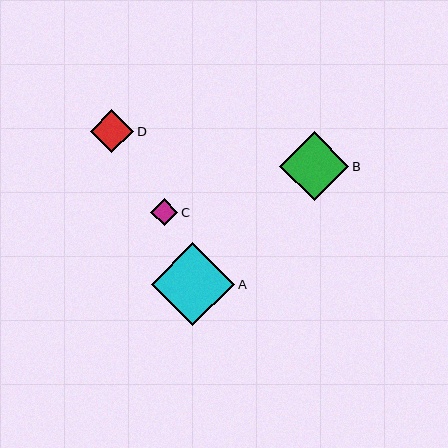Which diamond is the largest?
Diamond A is the largest with a size of approximately 83 pixels.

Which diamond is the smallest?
Diamond C is the smallest with a size of approximately 27 pixels.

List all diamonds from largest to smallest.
From largest to smallest: A, B, D, C.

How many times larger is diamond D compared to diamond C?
Diamond D is approximately 1.6 times the size of diamond C.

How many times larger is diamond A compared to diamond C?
Diamond A is approximately 3.1 times the size of diamond C.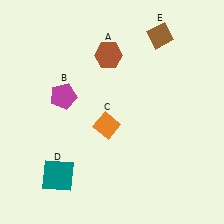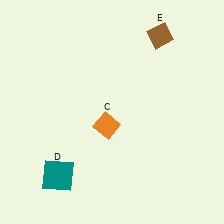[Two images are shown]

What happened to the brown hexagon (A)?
The brown hexagon (A) was removed in Image 2. It was in the top-left area of Image 1.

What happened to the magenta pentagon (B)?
The magenta pentagon (B) was removed in Image 2. It was in the top-left area of Image 1.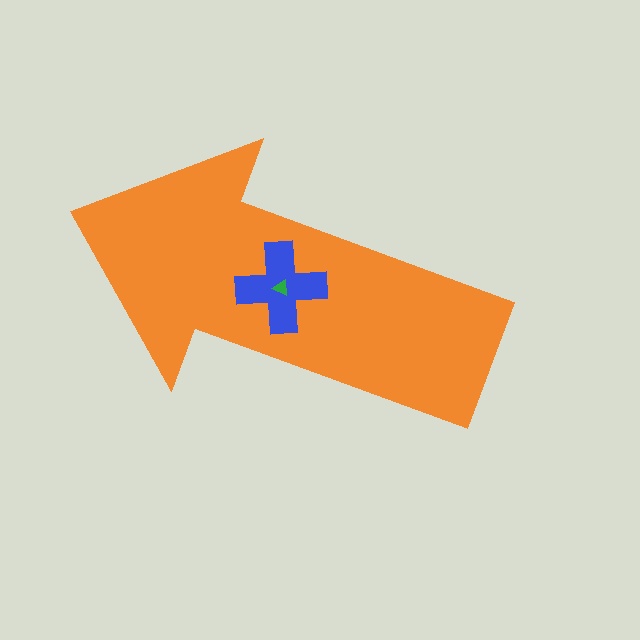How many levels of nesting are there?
3.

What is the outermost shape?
The orange arrow.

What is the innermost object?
The green triangle.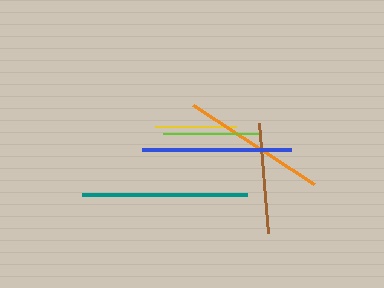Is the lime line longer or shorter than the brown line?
The brown line is longer than the lime line.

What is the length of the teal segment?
The teal segment is approximately 166 pixels long.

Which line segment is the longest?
The teal line is the longest at approximately 166 pixels.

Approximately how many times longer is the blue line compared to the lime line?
The blue line is approximately 1.6 times the length of the lime line.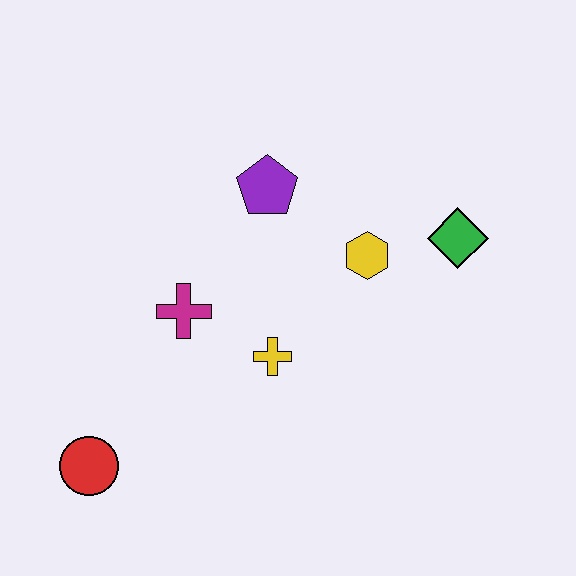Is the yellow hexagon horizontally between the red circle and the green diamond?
Yes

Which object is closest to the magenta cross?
The yellow cross is closest to the magenta cross.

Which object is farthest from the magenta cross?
The green diamond is farthest from the magenta cross.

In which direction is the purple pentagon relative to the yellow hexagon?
The purple pentagon is to the left of the yellow hexagon.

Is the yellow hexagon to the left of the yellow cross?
No